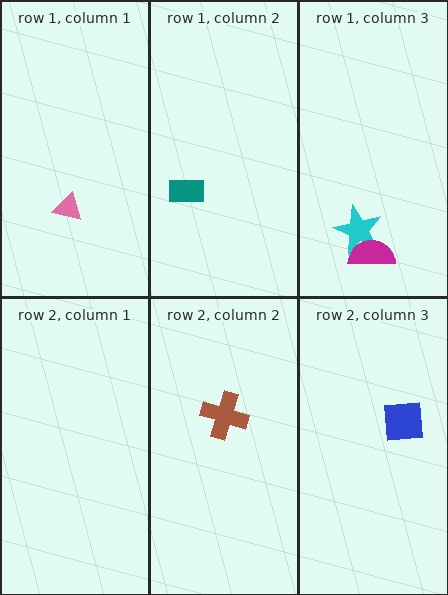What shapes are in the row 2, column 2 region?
The brown cross.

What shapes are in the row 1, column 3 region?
The cyan star, the magenta semicircle.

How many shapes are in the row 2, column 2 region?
1.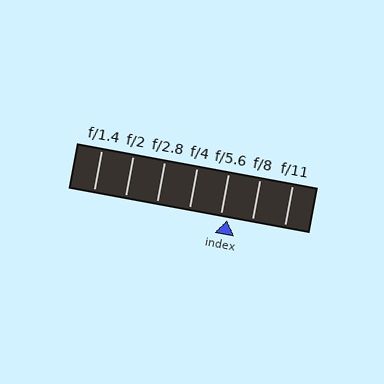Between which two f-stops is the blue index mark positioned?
The index mark is between f/5.6 and f/8.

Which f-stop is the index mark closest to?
The index mark is closest to f/5.6.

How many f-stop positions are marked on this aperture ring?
There are 7 f-stop positions marked.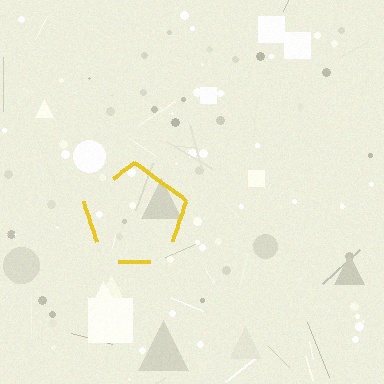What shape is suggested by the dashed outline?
The dashed outline suggests a pentagon.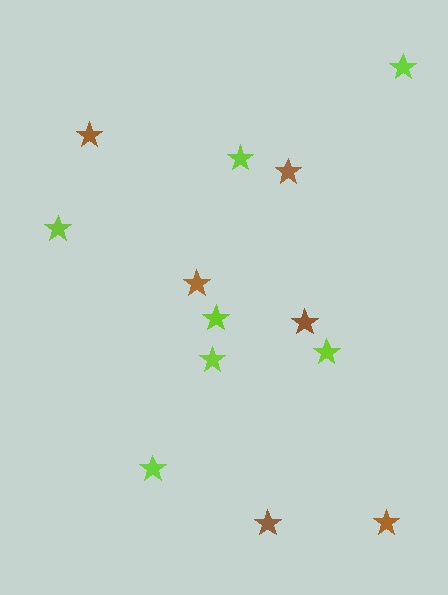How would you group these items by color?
There are 2 groups: one group of lime stars (7) and one group of brown stars (6).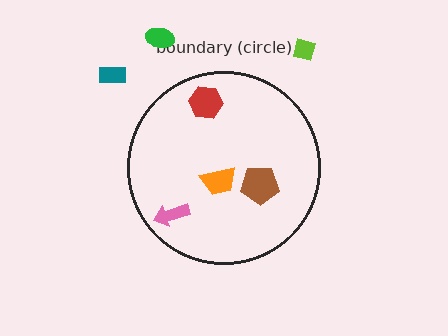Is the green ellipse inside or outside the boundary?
Outside.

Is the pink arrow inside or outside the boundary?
Inside.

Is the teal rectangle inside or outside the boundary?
Outside.